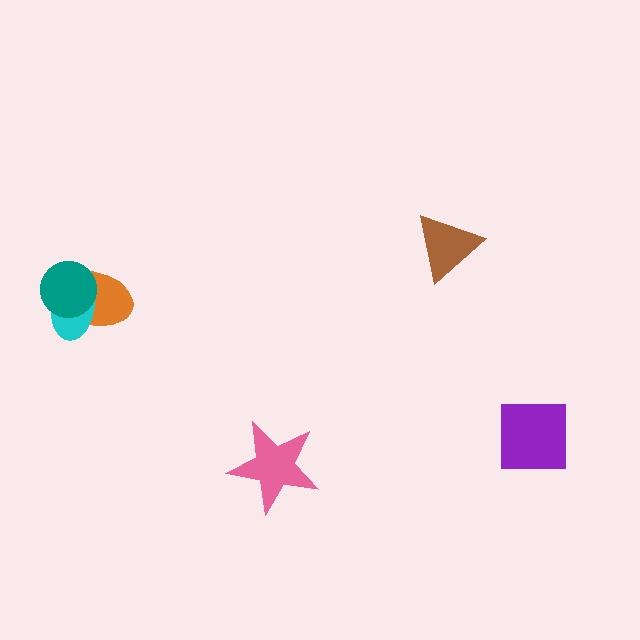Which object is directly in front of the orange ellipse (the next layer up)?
The cyan ellipse is directly in front of the orange ellipse.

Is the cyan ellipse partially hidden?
Yes, it is partially covered by another shape.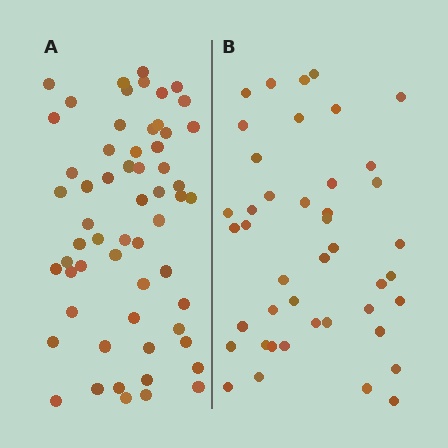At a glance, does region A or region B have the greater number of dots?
Region A (the left region) has more dots.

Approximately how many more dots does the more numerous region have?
Region A has approximately 15 more dots than region B.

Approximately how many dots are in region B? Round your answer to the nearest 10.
About 40 dots. (The exact count is 43, which rounds to 40.)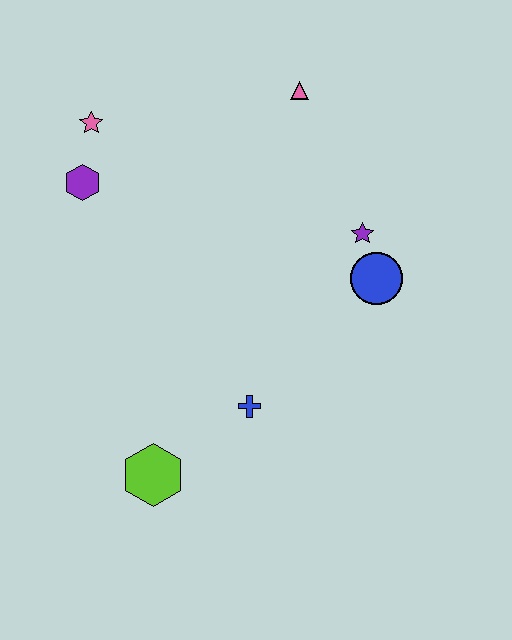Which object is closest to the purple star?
The blue circle is closest to the purple star.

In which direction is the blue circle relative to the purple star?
The blue circle is below the purple star.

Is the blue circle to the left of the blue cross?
No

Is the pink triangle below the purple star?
No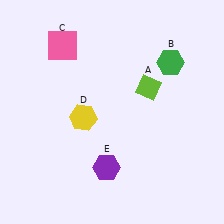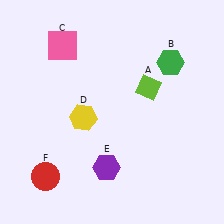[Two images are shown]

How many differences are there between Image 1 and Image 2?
There is 1 difference between the two images.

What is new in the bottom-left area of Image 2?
A red circle (F) was added in the bottom-left area of Image 2.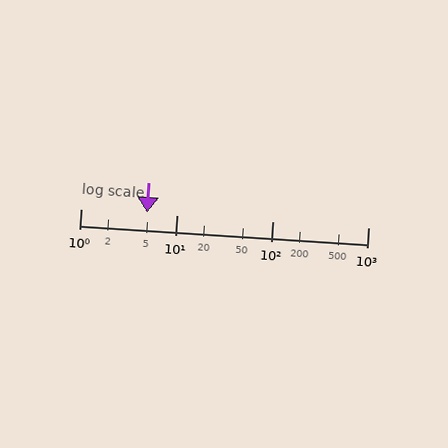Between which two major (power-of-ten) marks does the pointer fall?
The pointer is between 1 and 10.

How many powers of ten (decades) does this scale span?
The scale spans 3 decades, from 1 to 1000.